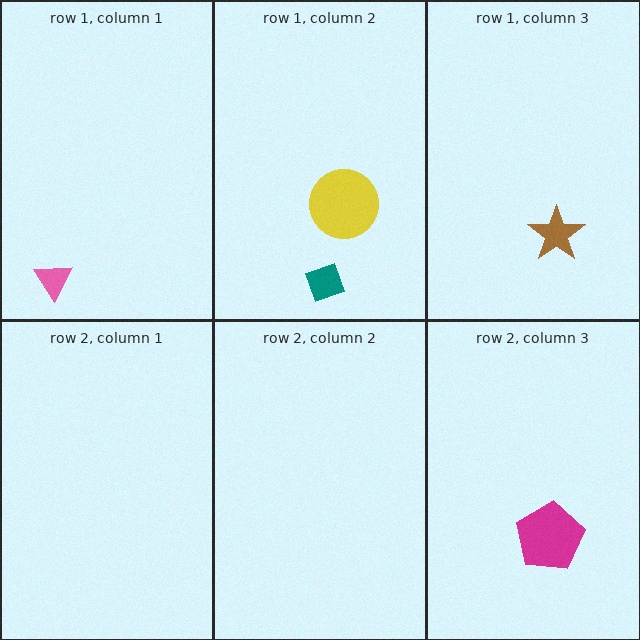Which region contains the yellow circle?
The row 1, column 2 region.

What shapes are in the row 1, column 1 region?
The pink triangle.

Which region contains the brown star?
The row 1, column 3 region.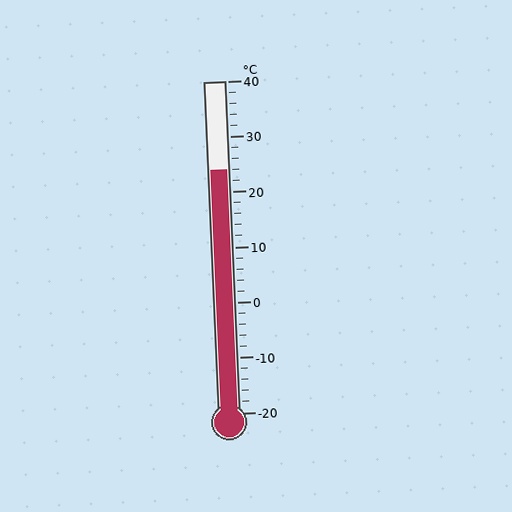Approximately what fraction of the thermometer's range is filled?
The thermometer is filled to approximately 75% of its range.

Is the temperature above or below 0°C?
The temperature is above 0°C.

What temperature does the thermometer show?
The thermometer shows approximately 24°C.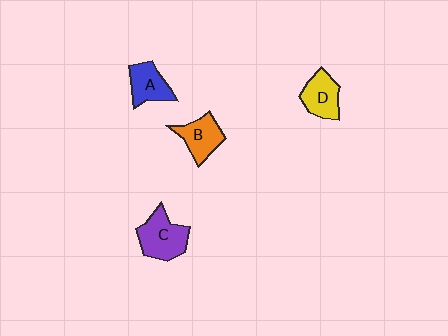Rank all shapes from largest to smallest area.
From largest to smallest: C (purple), B (orange), D (yellow), A (blue).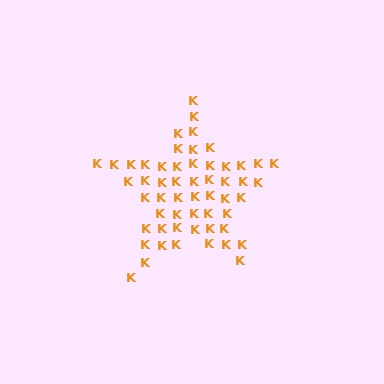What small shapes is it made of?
It is made of small letter K's.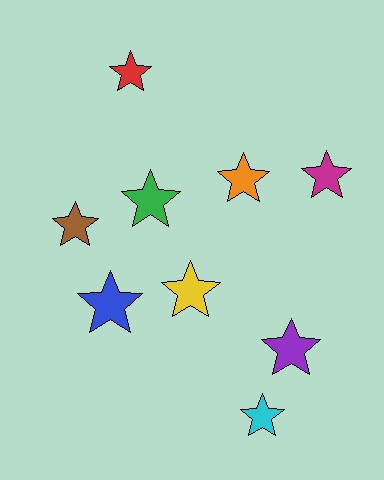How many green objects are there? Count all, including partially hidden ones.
There is 1 green object.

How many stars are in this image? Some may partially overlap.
There are 9 stars.